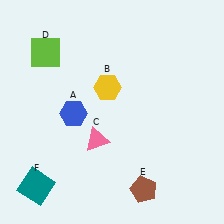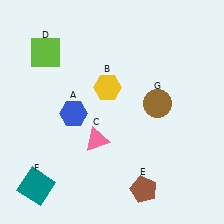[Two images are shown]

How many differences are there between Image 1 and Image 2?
There is 1 difference between the two images.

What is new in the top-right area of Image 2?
A brown circle (G) was added in the top-right area of Image 2.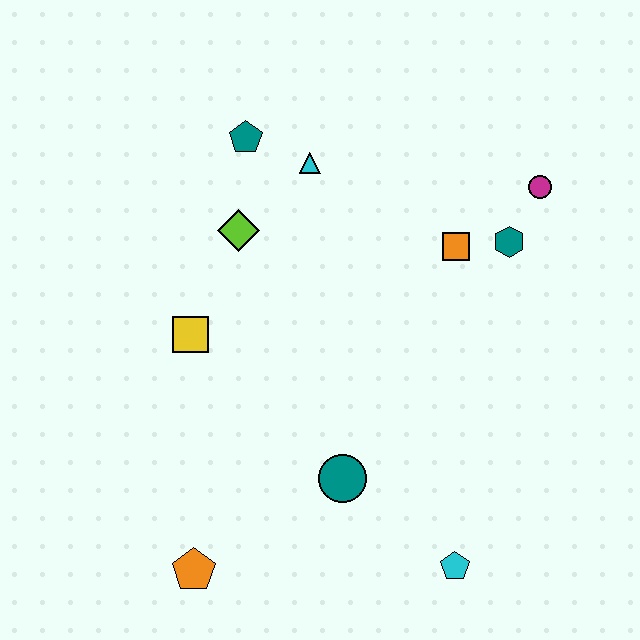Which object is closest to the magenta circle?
The teal hexagon is closest to the magenta circle.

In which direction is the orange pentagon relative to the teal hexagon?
The orange pentagon is below the teal hexagon.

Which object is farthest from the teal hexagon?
The orange pentagon is farthest from the teal hexagon.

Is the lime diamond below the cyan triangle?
Yes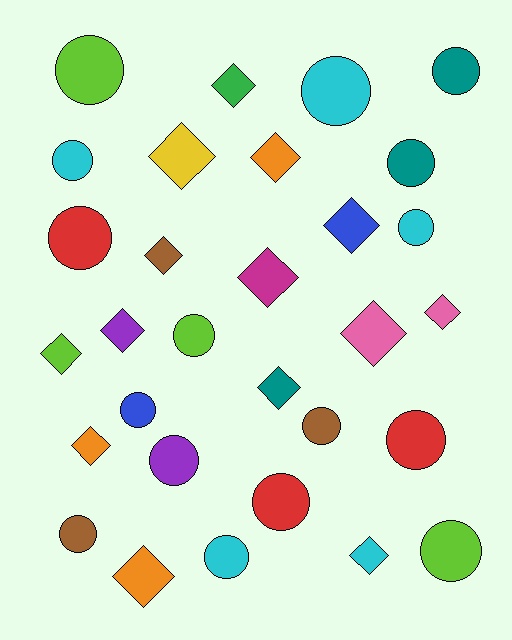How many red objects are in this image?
There are 3 red objects.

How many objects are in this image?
There are 30 objects.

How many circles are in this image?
There are 16 circles.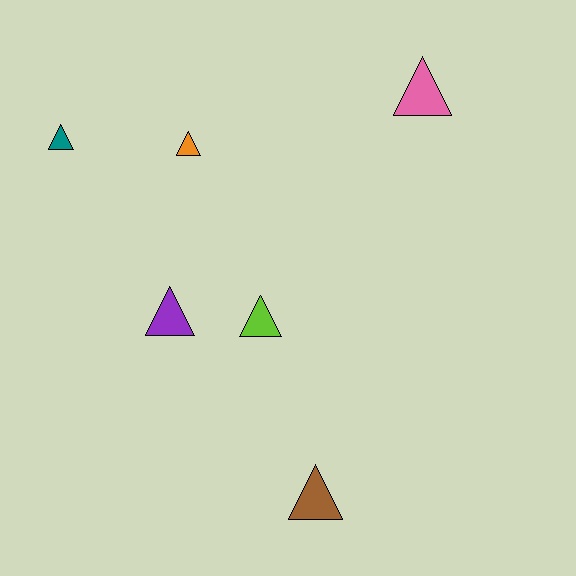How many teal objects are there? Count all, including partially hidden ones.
There is 1 teal object.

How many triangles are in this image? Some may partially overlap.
There are 6 triangles.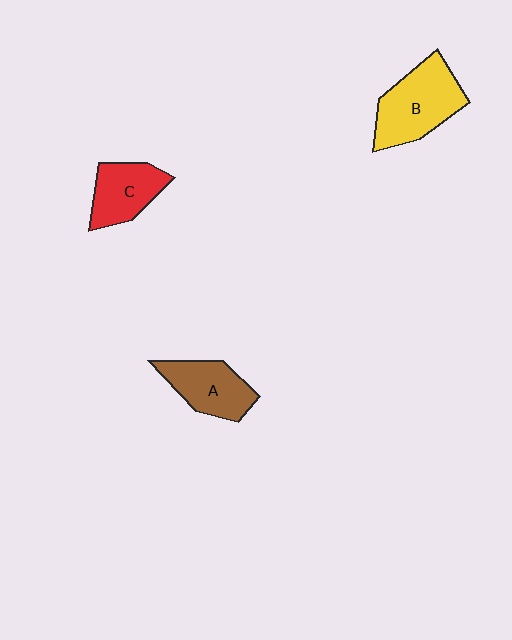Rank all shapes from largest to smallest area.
From largest to smallest: B (yellow), A (brown), C (red).